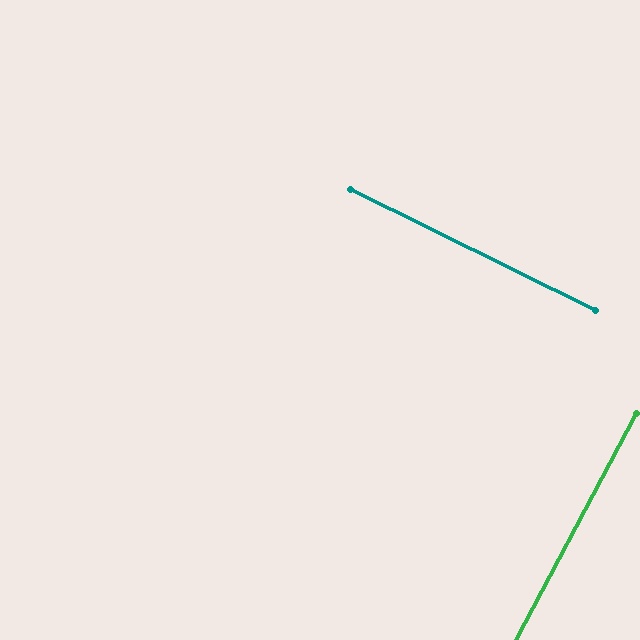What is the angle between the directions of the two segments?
Approximately 88 degrees.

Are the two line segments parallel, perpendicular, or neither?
Perpendicular — they meet at approximately 88°.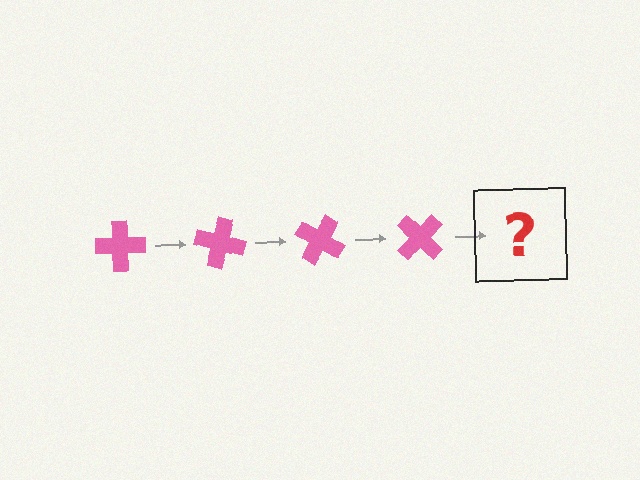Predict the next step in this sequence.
The next step is a pink cross rotated 60 degrees.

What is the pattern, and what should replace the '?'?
The pattern is that the cross rotates 15 degrees each step. The '?' should be a pink cross rotated 60 degrees.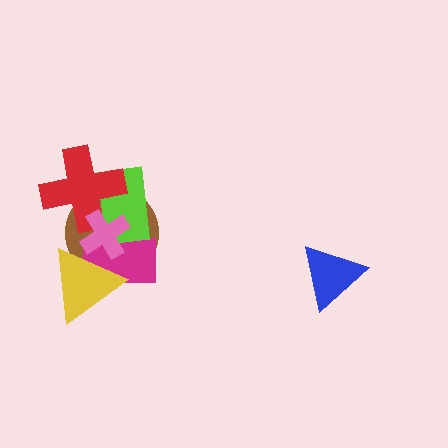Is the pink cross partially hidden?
No, no other shape covers it.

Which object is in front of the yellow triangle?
The pink cross is in front of the yellow triangle.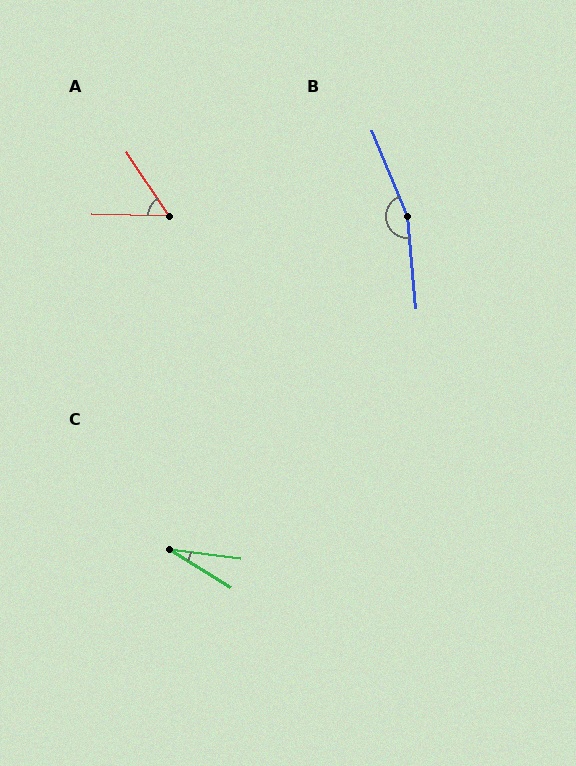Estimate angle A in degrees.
Approximately 55 degrees.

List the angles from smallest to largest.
C (25°), A (55°), B (163°).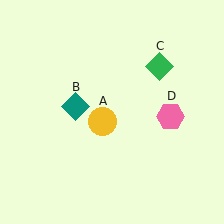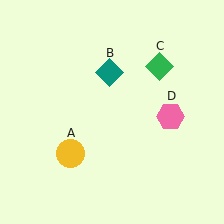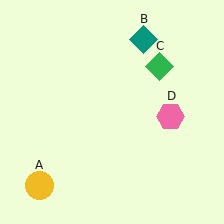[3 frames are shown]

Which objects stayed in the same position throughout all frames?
Green diamond (object C) and pink hexagon (object D) remained stationary.